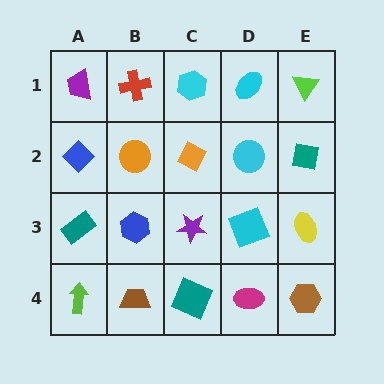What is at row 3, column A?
A teal rectangle.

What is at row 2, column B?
An orange circle.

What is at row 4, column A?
A lime arrow.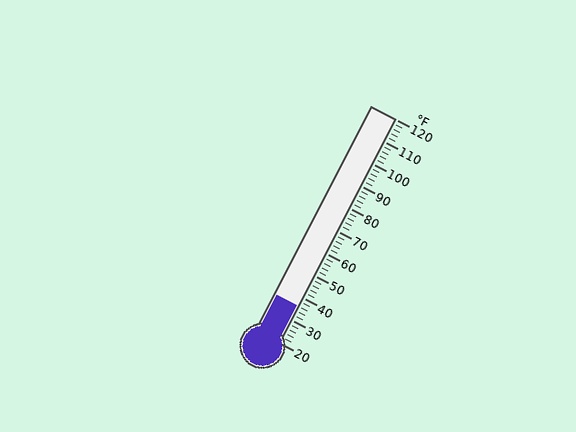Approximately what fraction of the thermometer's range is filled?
The thermometer is filled to approximately 15% of its range.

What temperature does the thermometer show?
The thermometer shows approximately 36°F.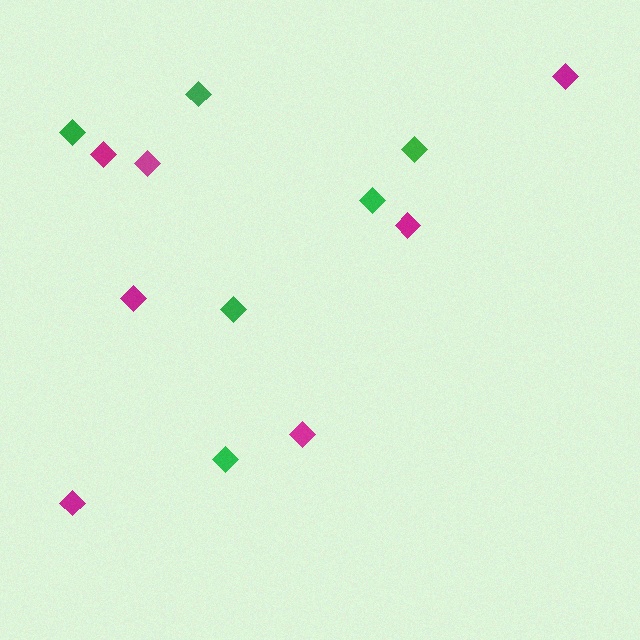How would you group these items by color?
There are 2 groups: one group of green diamonds (6) and one group of magenta diamonds (7).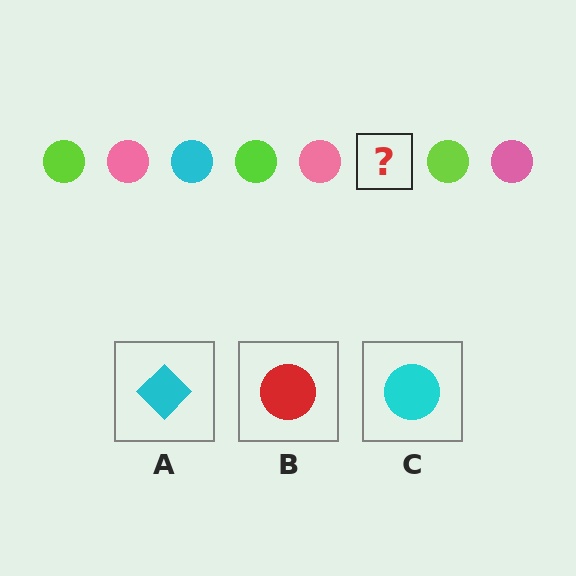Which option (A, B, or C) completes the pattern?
C.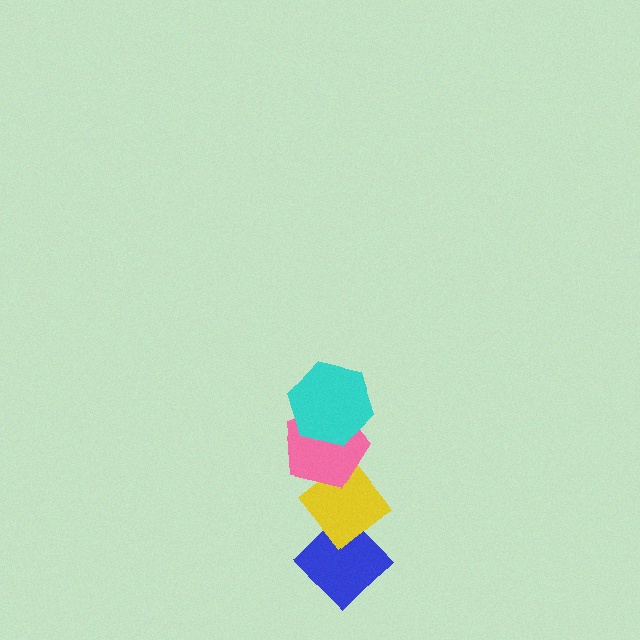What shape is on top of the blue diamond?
The yellow diamond is on top of the blue diamond.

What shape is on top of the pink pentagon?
The cyan hexagon is on top of the pink pentagon.